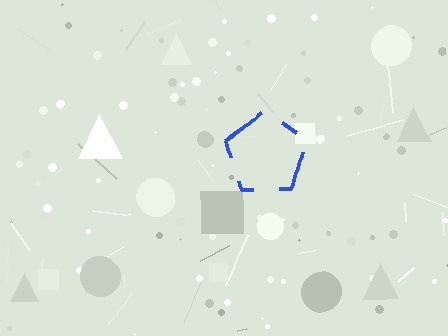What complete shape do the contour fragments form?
The contour fragments form a pentagon.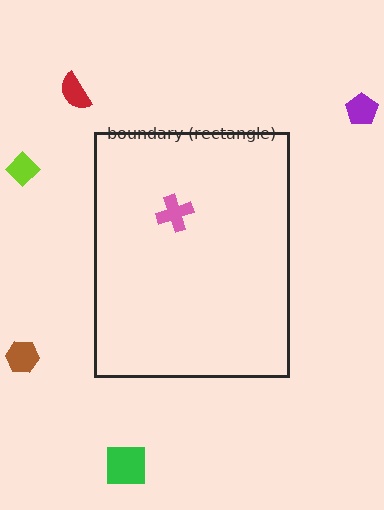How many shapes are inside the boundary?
1 inside, 5 outside.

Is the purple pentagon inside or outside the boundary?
Outside.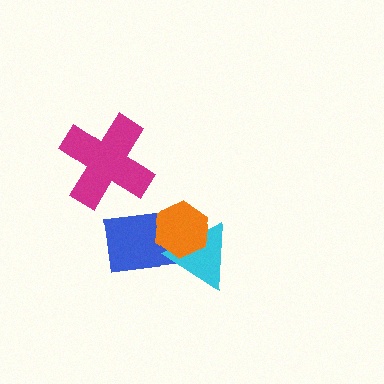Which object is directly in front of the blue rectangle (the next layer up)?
The cyan triangle is directly in front of the blue rectangle.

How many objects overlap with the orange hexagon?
2 objects overlap with the orange hexagon.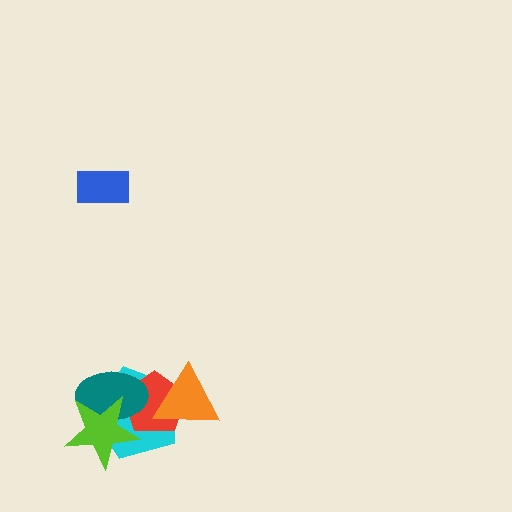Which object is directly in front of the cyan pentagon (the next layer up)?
The red pentagon is directly in front of the cyan pentagon.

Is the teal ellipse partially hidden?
Yes, it is partially covered by another shape.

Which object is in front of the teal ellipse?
The lime star is in front of the teal ellipse.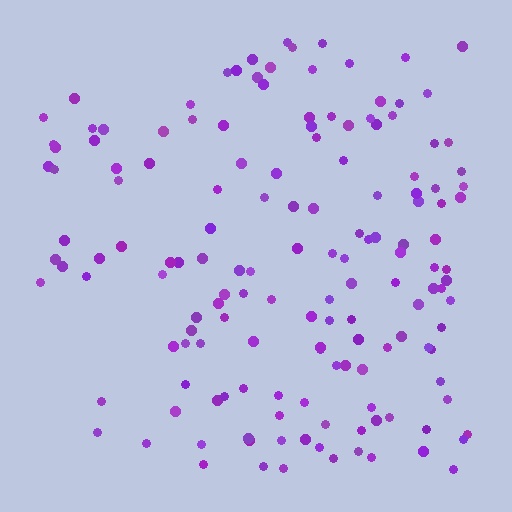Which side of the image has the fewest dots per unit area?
The left.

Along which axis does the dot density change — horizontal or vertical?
Horizontal.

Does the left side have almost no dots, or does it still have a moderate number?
Still a moderate number, just noticeably fewer than the right.